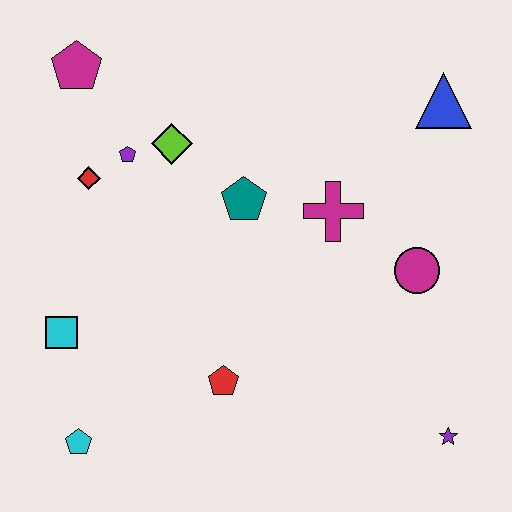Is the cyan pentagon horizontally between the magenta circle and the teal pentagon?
No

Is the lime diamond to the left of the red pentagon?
Yes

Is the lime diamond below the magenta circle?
No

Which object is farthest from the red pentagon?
The blue triangle is farthest from the red pentagon.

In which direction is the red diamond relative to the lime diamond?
The red diamond is to the left of the lime diamond.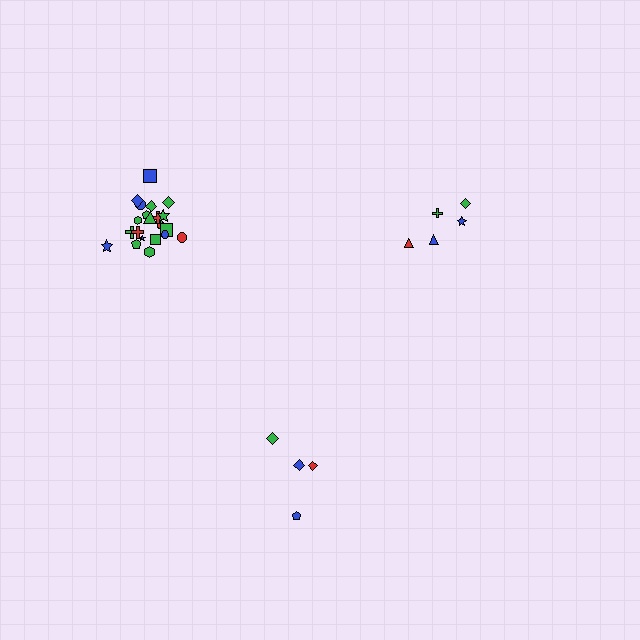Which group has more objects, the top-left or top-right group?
The top-left group.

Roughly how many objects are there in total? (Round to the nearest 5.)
Roughly 30 objects in total.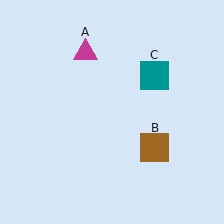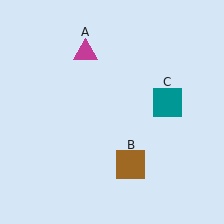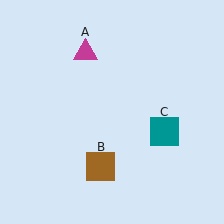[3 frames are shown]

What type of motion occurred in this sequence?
The brown square (object B), teal square (object C) rotated clockwise around the center of the scene.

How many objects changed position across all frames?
2 objects changed position: brown square (object B), teal square (object C).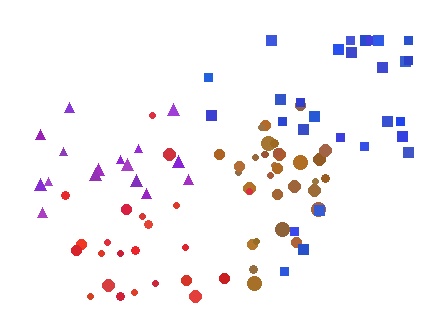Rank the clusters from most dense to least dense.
brown, purple, red, blue.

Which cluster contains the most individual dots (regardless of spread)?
Brown (32).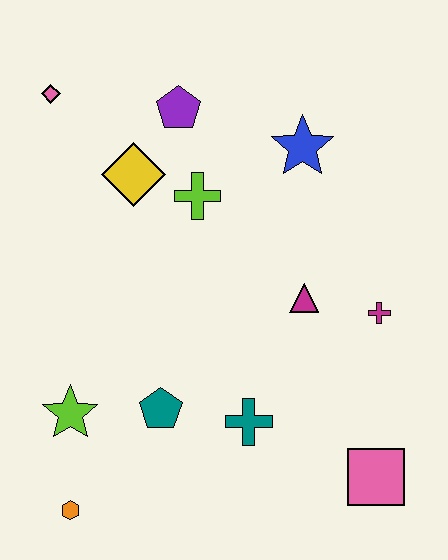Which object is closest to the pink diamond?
The yellow diamond is closest to the pink diamond.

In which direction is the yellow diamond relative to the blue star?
The yellow diamond is to the left of the blue star.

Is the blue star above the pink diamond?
No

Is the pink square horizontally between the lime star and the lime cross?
No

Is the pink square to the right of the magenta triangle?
Yes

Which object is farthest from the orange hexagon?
The blue star is farthest from the orange hexagon.